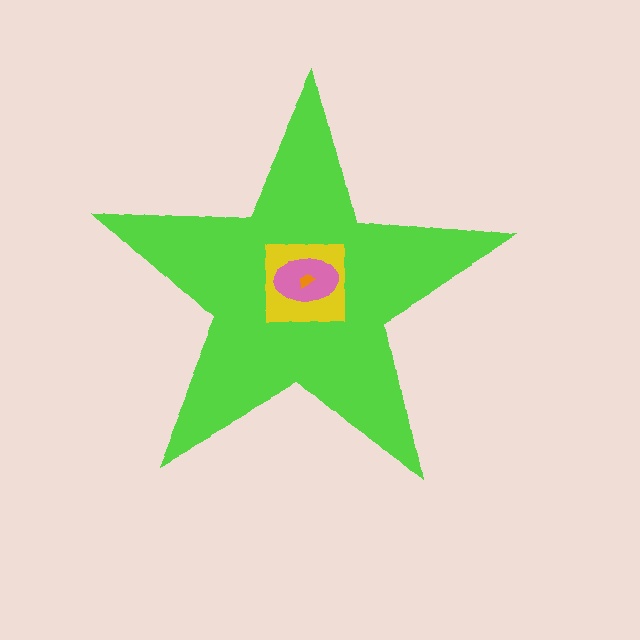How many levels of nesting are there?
4.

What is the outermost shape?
The lime star.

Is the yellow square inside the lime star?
Yes.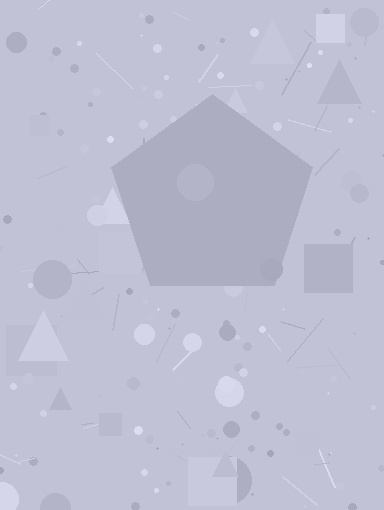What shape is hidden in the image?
A pentagon is hidden in the image.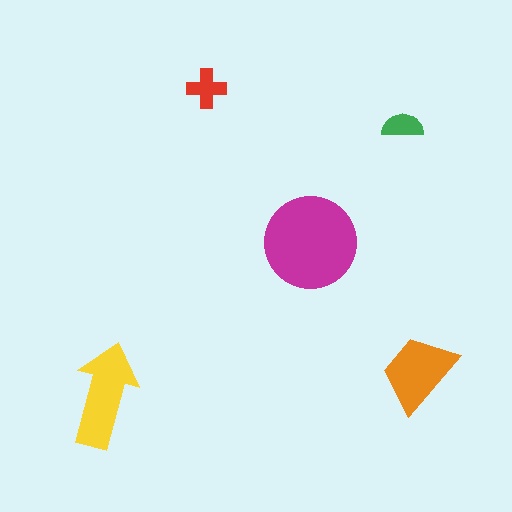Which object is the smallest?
The green semicircle.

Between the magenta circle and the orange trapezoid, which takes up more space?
The magenta circle.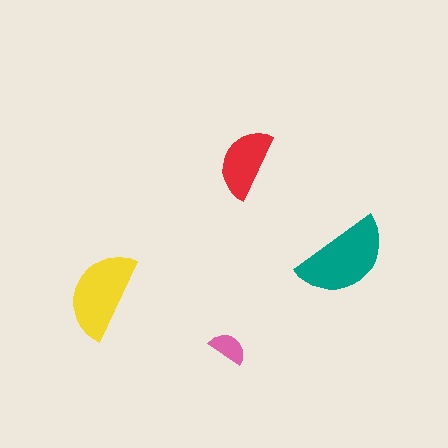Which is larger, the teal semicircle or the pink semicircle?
The teal one.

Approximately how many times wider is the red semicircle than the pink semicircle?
About 2 times wider.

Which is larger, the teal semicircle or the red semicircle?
The teal one.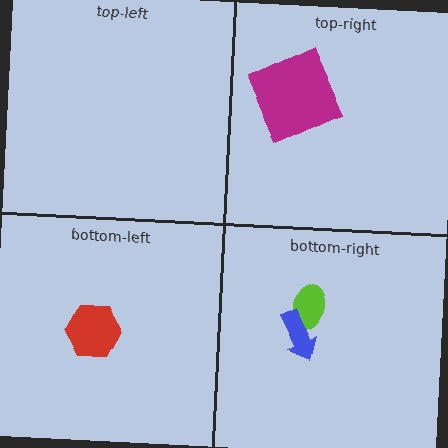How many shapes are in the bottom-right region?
2.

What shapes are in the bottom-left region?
The red hexagon.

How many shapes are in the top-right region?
1.